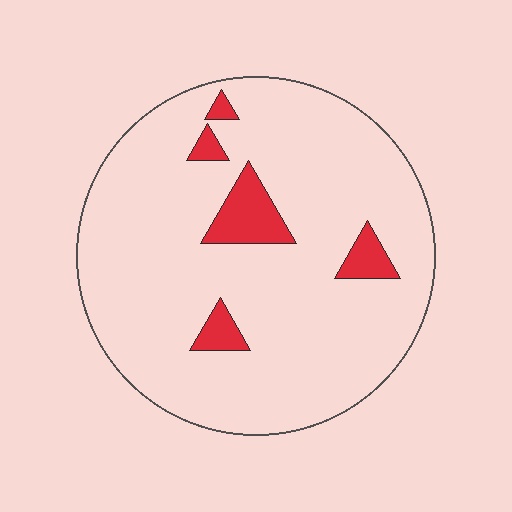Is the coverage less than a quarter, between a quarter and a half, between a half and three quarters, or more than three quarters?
Less than a quarter.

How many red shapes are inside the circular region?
5.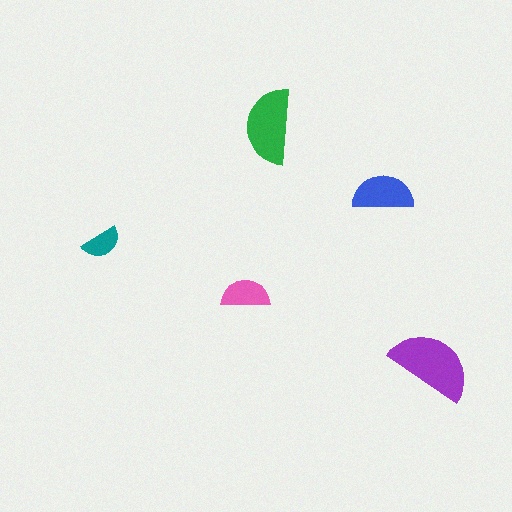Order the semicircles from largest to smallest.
the purple one, the green one, the blue one, the pink one, the teal one.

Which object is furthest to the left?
The teal semicircle is leftmost.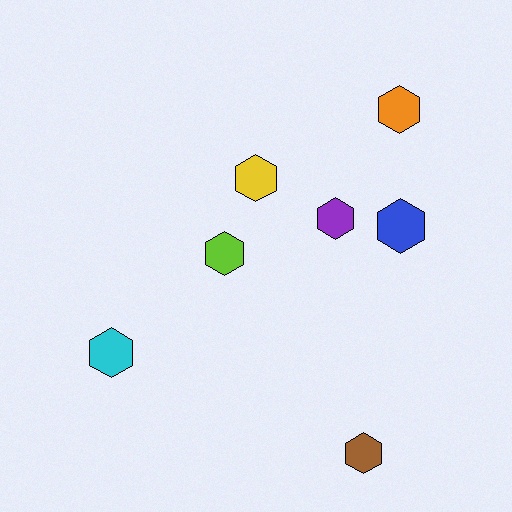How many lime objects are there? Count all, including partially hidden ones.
There is 1 lime object.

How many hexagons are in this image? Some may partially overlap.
There are 7 hexagons.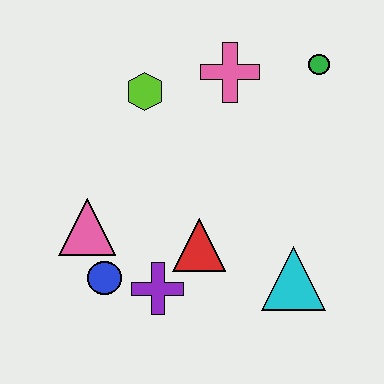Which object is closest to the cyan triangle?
The red triangle is closest to the cyan triangle.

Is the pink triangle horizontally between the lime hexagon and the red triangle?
No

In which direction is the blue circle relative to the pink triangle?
The blue circle is below the pink triangle.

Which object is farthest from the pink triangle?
The green circle is farthest from the pink triangle.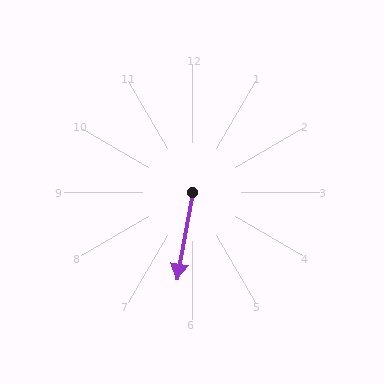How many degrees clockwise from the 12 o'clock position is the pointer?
Approximately 190 degrees.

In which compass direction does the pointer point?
South.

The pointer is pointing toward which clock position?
Roughly 6 o'clock.